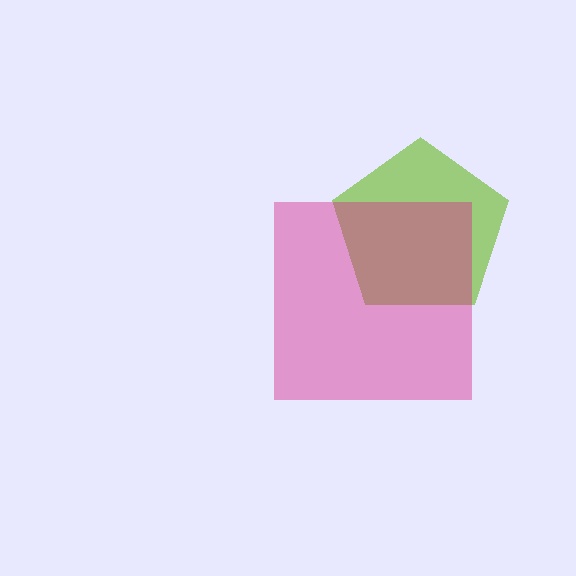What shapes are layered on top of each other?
The layered shapes are: a lime pentagon, a magenta square.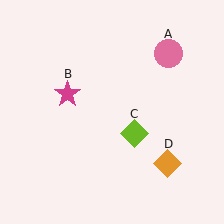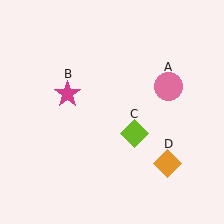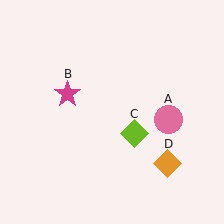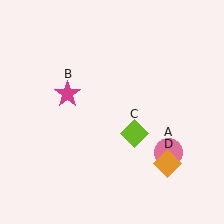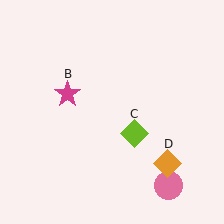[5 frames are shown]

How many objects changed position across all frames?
1 object changed position: pink circle (object A).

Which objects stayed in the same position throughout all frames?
Magenta star (object B) and lime diamond (object C) and orange diamond (object D) remained stationary.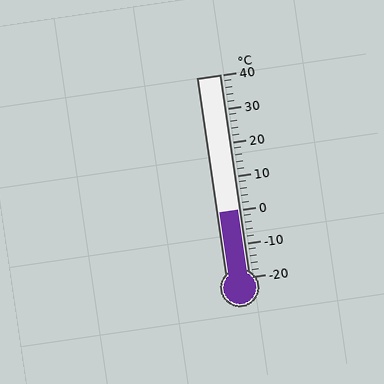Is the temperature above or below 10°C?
The temperature is below 10°C.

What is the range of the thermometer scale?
The thermometer scale ranges from -20°C to 40°C.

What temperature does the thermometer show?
The thermometer shows approximately 0°C.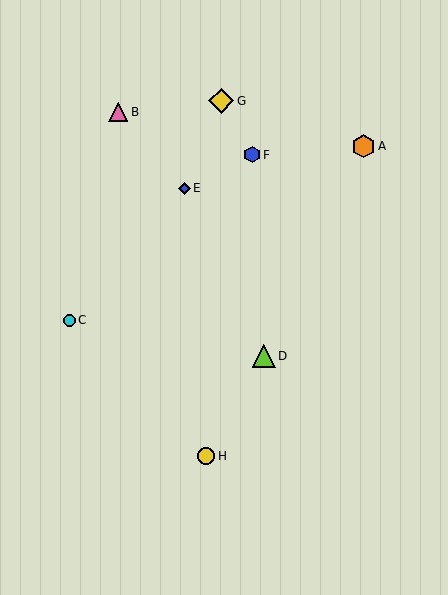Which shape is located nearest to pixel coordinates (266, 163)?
The blue hexagon (labeled F) at (252, 155) is nearest to that location.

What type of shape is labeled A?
Shape A is an orange hexagon.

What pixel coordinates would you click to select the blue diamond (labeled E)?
Click at (184, 188) to select the blue diamond E.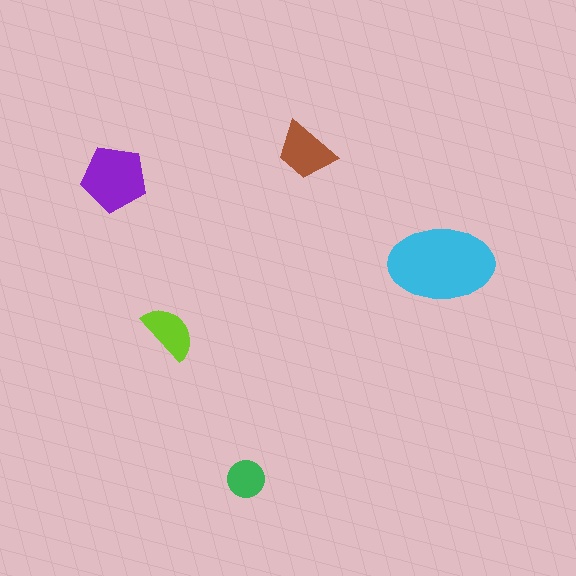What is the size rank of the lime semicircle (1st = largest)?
4th.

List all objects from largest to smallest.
The cyan ellipse, the purple pentagon, the brown trapezoid, the lime semicircle, the green circle.